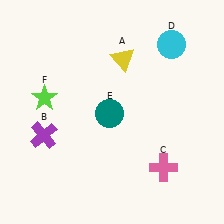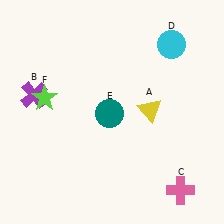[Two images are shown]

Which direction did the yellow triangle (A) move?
The yellow triangle (A) moved down.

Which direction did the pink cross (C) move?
The pink cross (C) moved down.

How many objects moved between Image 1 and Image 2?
3 objects moved between the two images.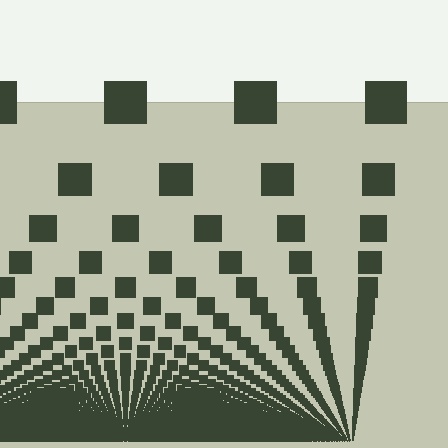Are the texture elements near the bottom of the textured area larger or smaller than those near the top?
Smaller. The gradient is inverted — elements near the bottom are smaller and denser.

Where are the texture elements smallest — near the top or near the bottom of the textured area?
Near the bottom.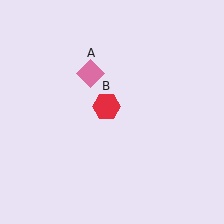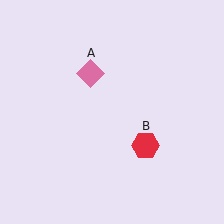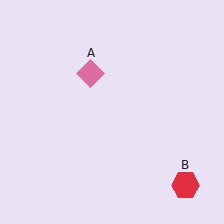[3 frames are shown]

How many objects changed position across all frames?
1 object changed position: red hexagon (object B).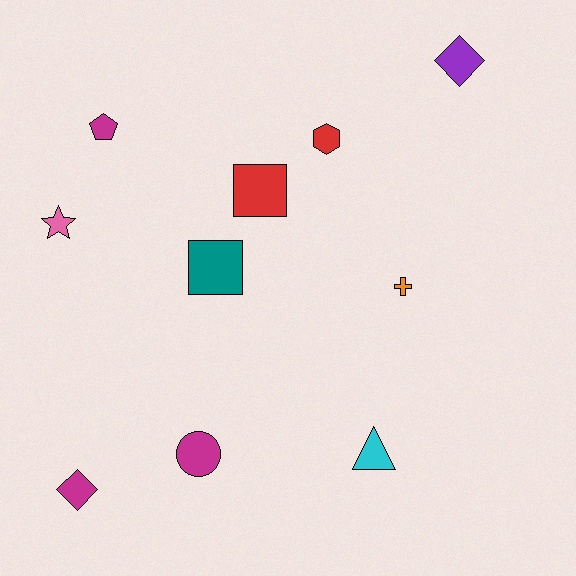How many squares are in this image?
There are 2 squares.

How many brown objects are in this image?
There are no brown objects.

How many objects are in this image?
There are 10 objects.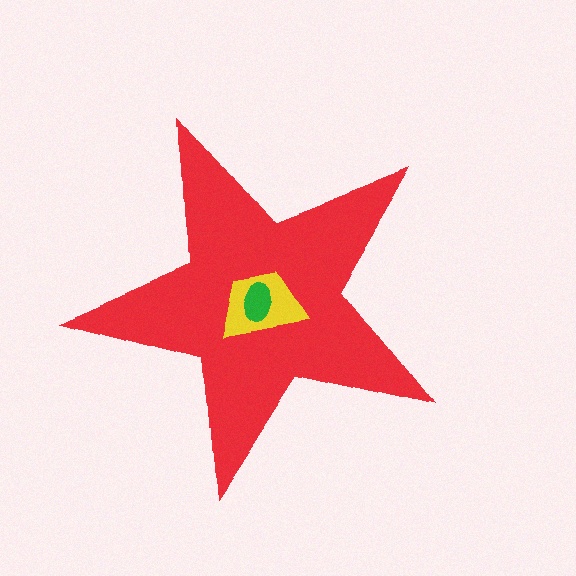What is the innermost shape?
The green ellipse.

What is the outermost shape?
The red star.